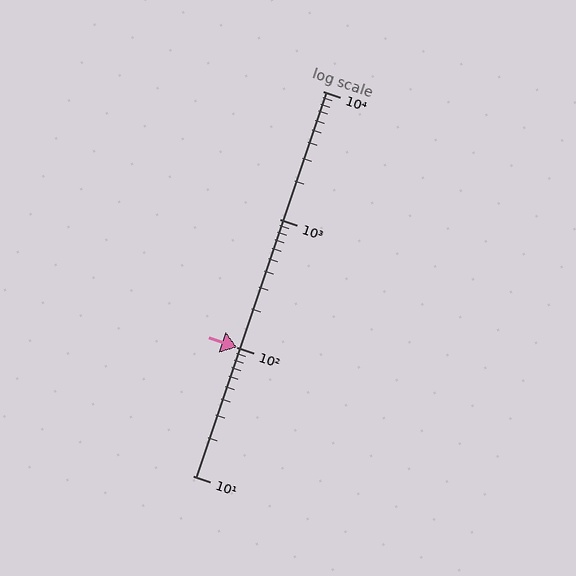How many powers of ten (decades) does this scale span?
The scale spans 3 decades, from 10 to 10000.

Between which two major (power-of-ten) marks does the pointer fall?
The pointer is between 100 and 1000.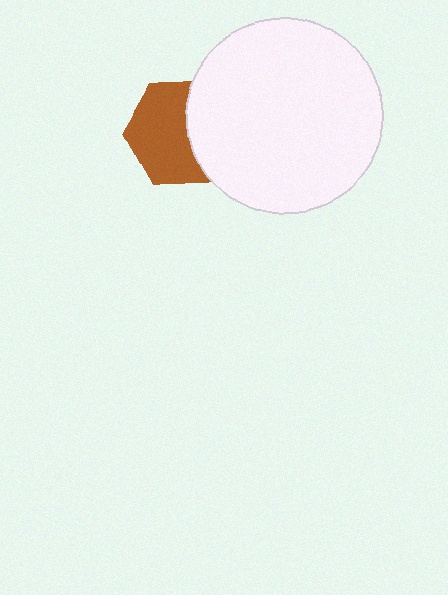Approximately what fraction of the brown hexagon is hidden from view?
Roughly 38% of the brown hexagon is hidden behind the white circle.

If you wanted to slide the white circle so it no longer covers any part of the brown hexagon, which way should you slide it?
Slide it right — that is the most direct way to separate the two shapes.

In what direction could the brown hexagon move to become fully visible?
The brown hexagon could move left. That would shift it out from behind the white circle entirely.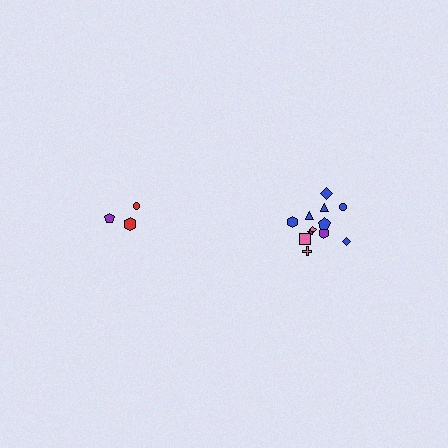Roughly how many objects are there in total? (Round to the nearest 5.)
Roughly 15 objects in total.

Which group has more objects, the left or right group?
The right group.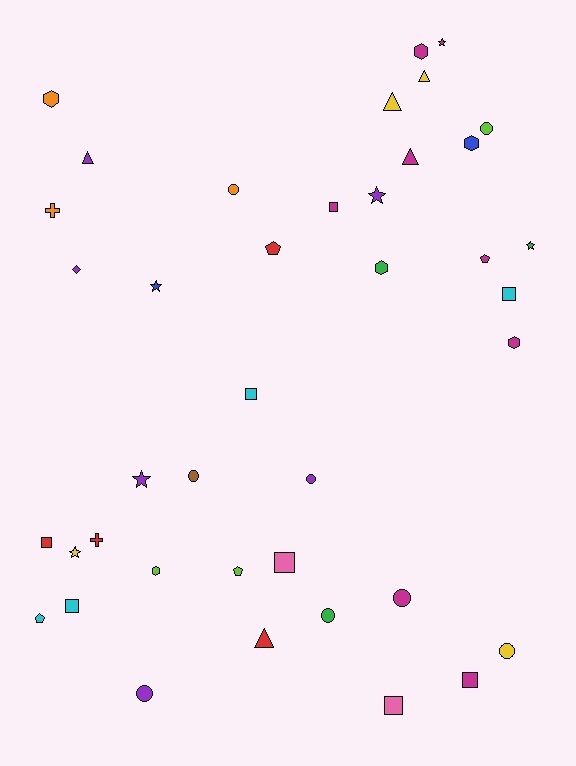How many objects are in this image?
There are 40 objects.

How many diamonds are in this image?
There is 1 diamond.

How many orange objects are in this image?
There are 3 orange objects.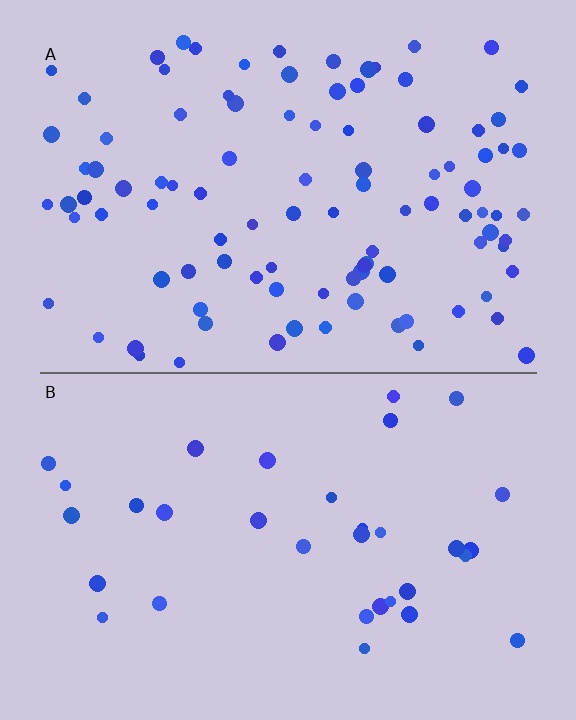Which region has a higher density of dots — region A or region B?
A (the top).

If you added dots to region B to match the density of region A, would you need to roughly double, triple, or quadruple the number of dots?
Approximately triple.